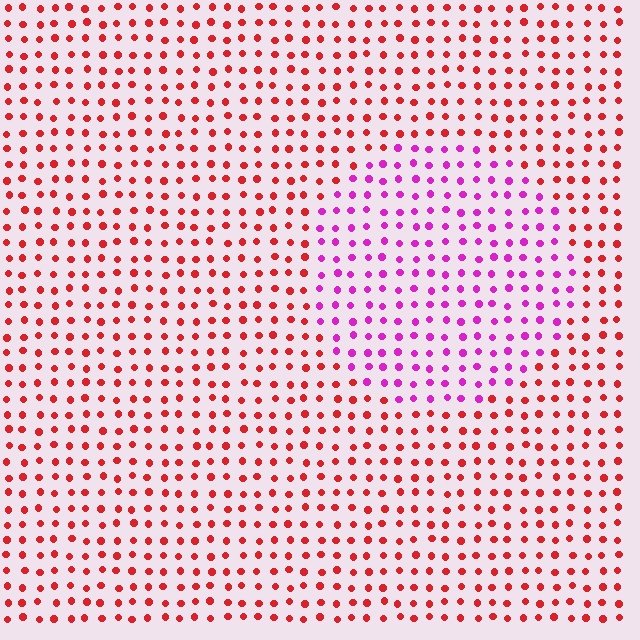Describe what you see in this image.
The image is filled with small red elements in a uniform arrangement. A circle-shaped region is visible where the elements are tinted to a slightly different hue, forming a subtle color boundary.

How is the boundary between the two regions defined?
The boundary is defined purely by a slight shift in hue (about 52 degrees). Spacing, size, and orientation are identical on both sides.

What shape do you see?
I see a circle.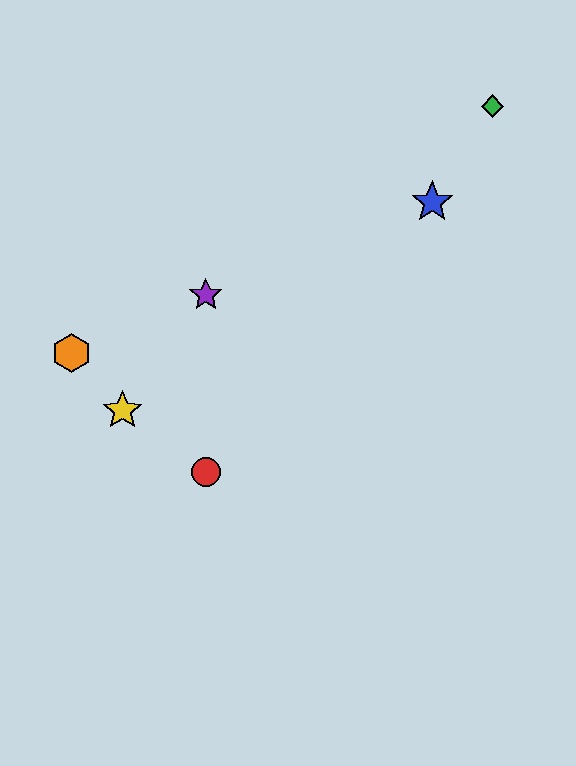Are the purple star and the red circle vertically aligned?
Yes, both are at x≈206.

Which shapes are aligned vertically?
The red circle, the purple star are aligned vertically.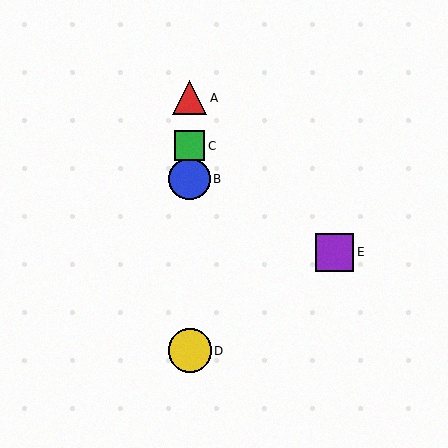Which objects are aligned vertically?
Objects A, B, C, D are aligned vertically.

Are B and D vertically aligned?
Yes, both are at x≈190.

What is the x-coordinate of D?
Object D is at x≈190.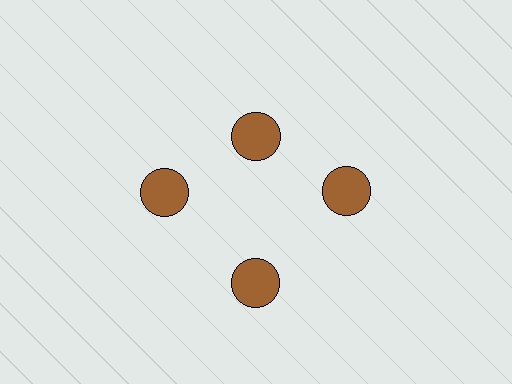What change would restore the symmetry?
The symmetry would be restored by moving it outward, back onto the ring so that all 4 circles sit at equal angles and equal distance from the center.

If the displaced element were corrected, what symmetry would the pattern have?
It would have 4-fold rotational symmetry — the pattern would map onto itself every 90 degrees.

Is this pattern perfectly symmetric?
No. The 4 brown circles are arranged in a ring, but one element near the 12 o'clock position is pulled inward toward the center, breaking the 4-fold rotational symmetry.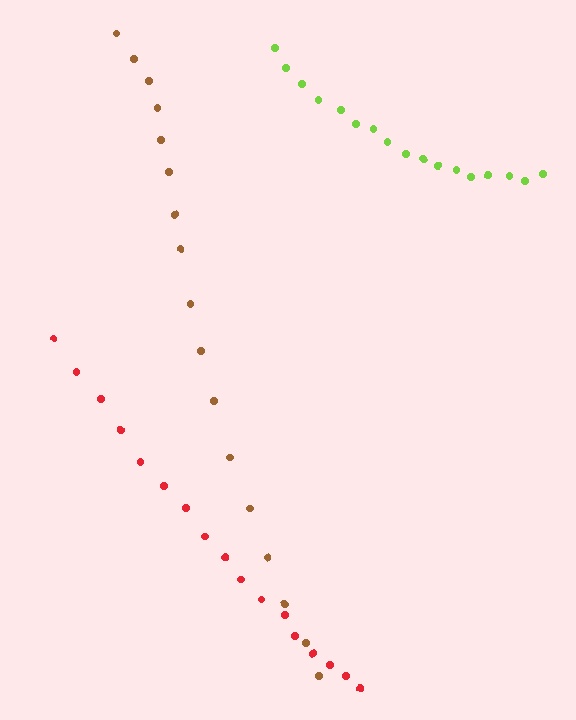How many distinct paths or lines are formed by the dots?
There are 3 distinct paths.